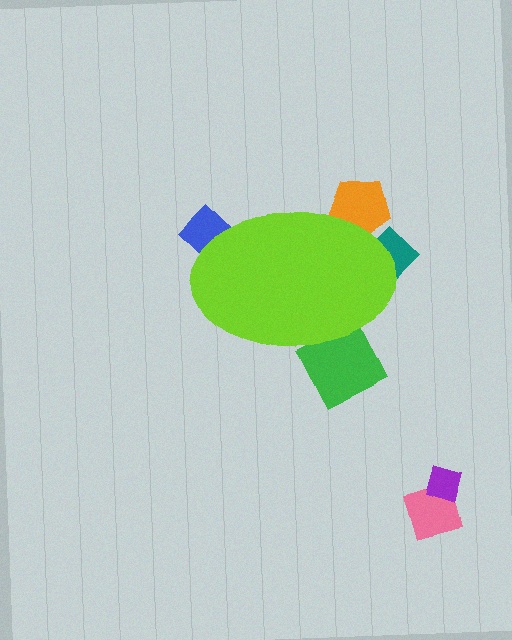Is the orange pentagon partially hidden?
Yes, the orange pentagon is partially hidden behind the lime ellipse.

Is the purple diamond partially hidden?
No, the purple diamond is fully visible.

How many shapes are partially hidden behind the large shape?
4 shapes are partially hidden.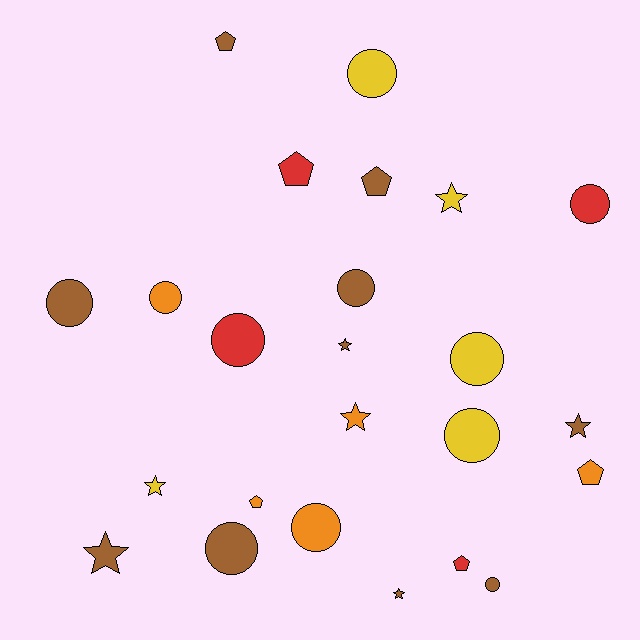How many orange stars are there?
There is 1 orange star.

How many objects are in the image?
There are 24 objects.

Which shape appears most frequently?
Circle, with 11 objects.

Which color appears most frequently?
Brown, with 10 objects.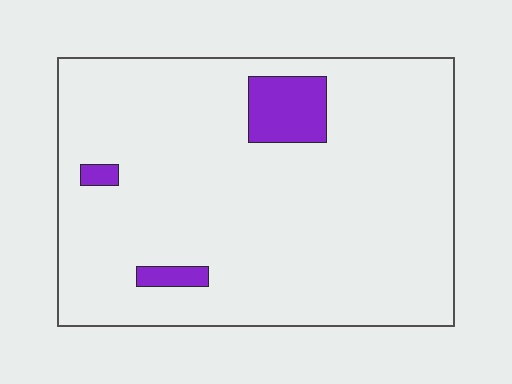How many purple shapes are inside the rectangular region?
3.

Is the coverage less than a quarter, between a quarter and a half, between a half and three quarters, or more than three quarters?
Less than a quarter.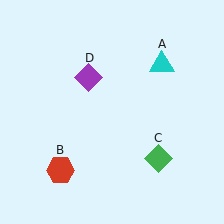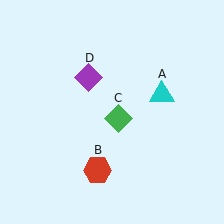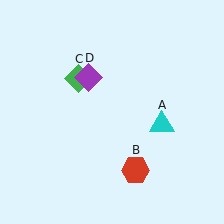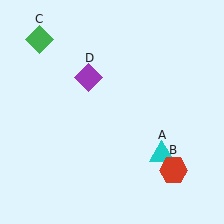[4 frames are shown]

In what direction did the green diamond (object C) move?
The green diamond (object C) moved up and to the left.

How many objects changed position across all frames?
3 objects changed position: cyan triangle (object A), red hexagon (object B), green diamond (object C).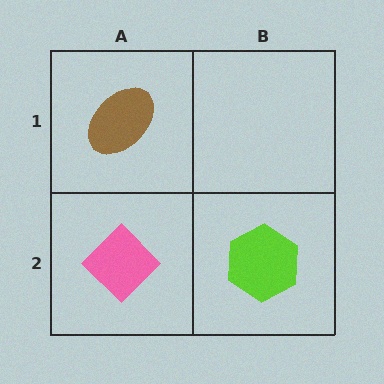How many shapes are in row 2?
2 shapes.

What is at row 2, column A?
A pink diamond.